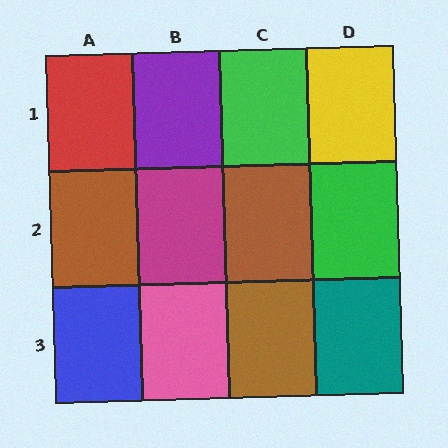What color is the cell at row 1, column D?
Yellow.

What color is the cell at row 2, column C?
Brown.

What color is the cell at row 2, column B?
Magenta.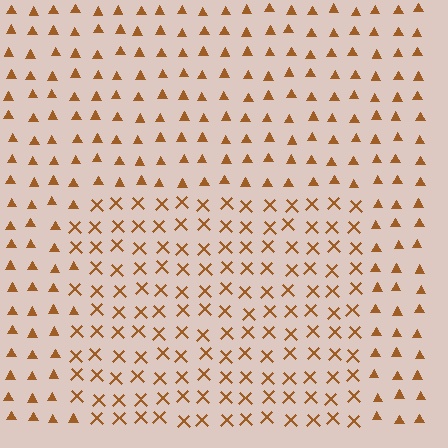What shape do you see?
I see a rectangle.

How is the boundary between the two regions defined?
The boundary is defined by a change in element shape: X marks inside vs. triangles outside. All elements share the same color and spacing.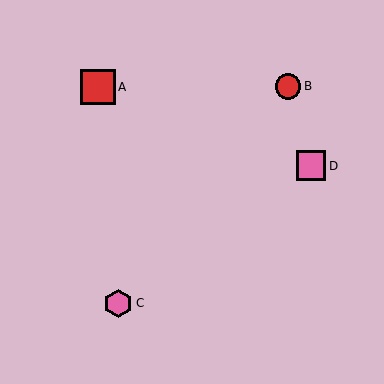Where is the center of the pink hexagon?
The center of the pink hexagon is at (118, 303).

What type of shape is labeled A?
Shape A is a red square.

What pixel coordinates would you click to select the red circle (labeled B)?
Click at (288, 86) to select the red circle B.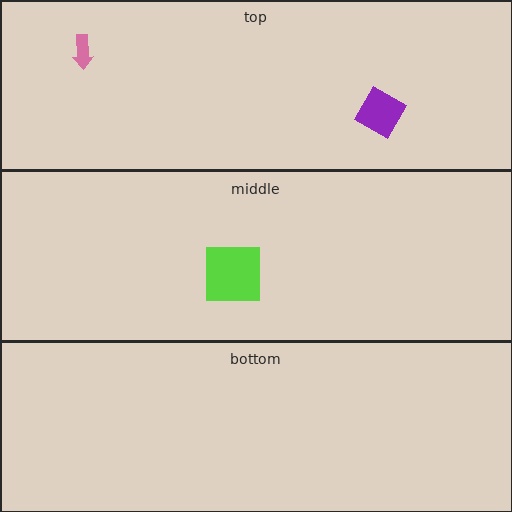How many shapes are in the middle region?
1.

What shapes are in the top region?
The pink arrow, the purple diamond.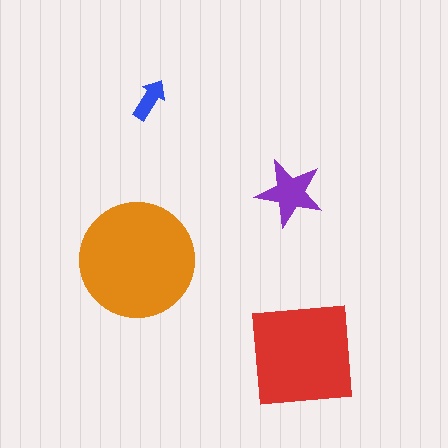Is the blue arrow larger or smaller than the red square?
Smaller.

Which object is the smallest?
The blue arrow.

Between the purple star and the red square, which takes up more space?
The red square.